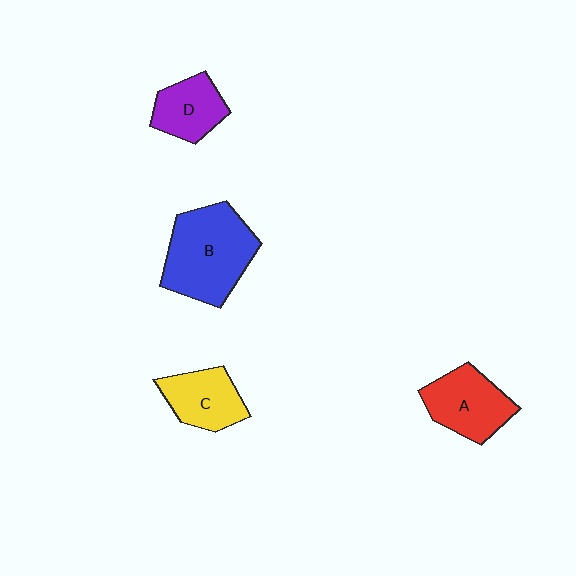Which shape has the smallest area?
Shape D (purple).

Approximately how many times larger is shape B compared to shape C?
Approximately 1.8 times.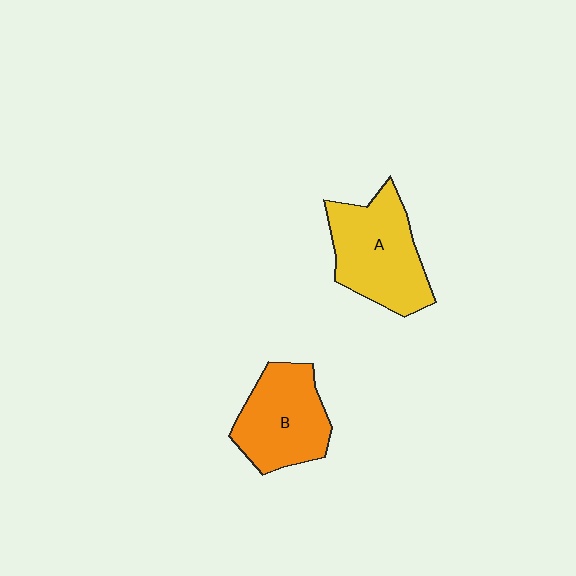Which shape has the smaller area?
Shape B (orange).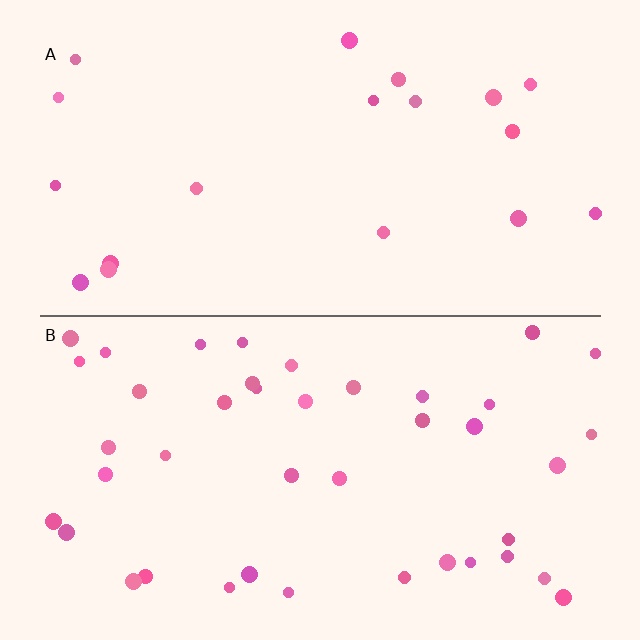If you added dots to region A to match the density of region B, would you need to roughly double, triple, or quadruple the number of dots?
Approximately double.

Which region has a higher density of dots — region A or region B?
B (the bottom).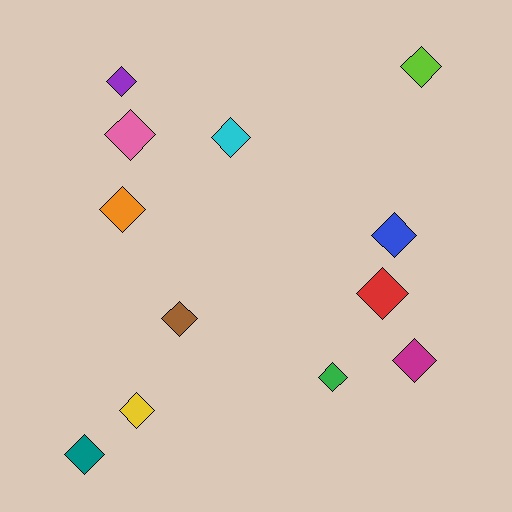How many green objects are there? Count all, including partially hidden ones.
There is 1 green object.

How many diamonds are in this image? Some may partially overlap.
There are 12 diamonds.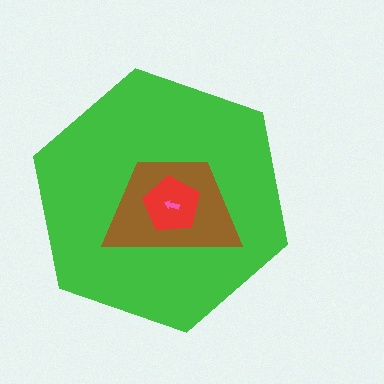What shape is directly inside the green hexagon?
The brown trapezoid.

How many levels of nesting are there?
4.